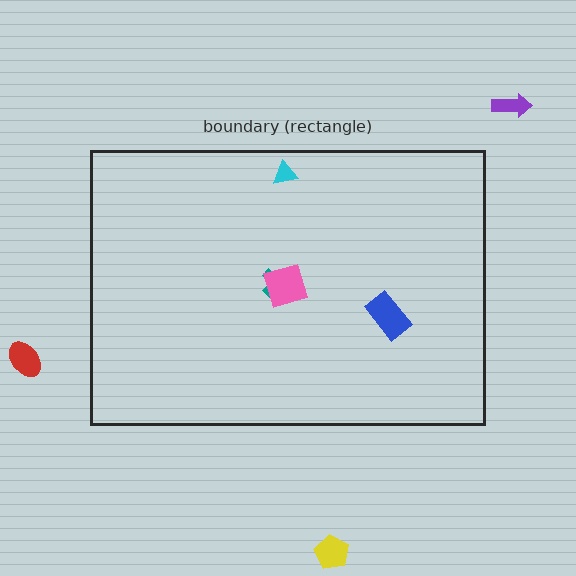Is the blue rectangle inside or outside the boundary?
Inside.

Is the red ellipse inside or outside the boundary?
Outside.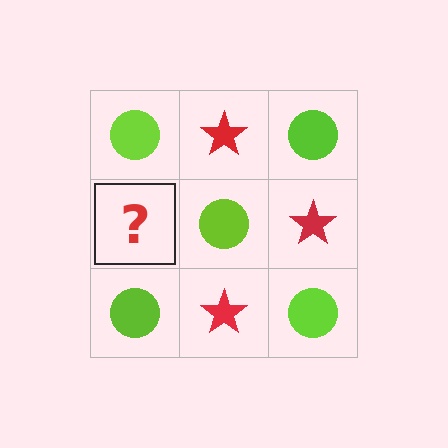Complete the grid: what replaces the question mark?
The question mark should be replaced with a red star.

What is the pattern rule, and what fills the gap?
The rule is that it alternates lime circle and red star in a checkerboard pattern. The gap should be filled with a red star.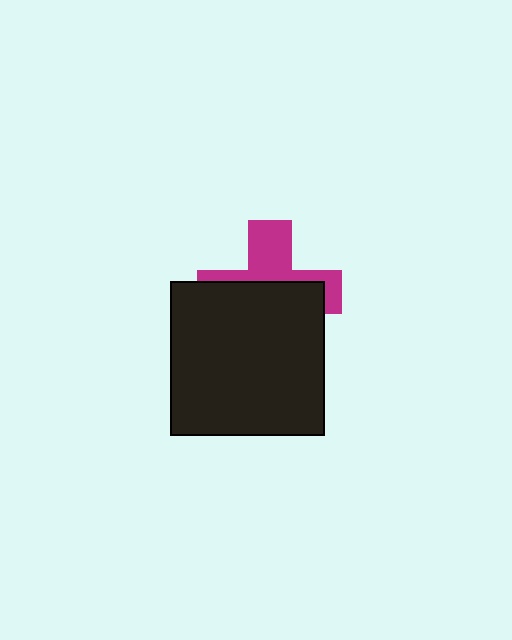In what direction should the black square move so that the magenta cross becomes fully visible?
The black square should move down. That is the shortest direction to clear the overlap and leave the magenta cross fully visible.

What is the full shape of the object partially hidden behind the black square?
The partially hidden object is a magenta cross.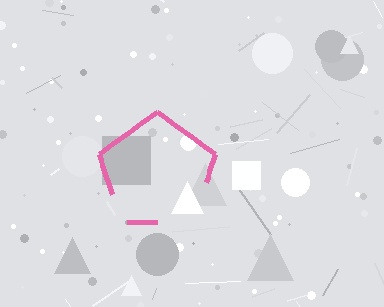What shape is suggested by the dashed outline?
The dashed outline suggests a pentagon.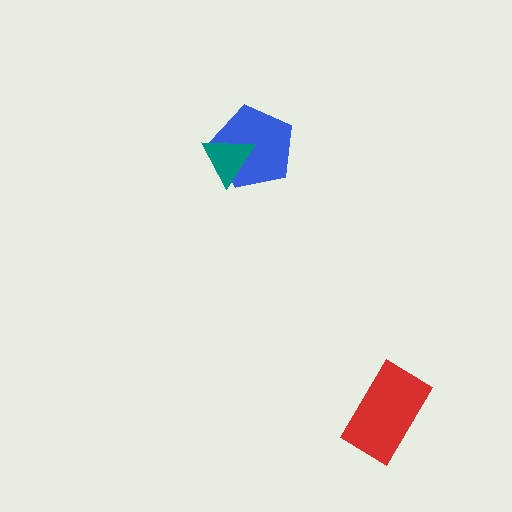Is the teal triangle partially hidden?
No, no other shape covers it.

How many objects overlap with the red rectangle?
0 objects overlap with the red rectangle.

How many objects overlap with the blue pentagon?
1 object overlaps with the blue pentagon.